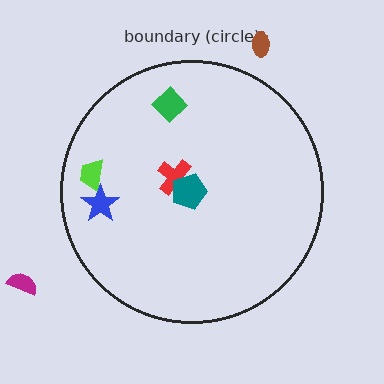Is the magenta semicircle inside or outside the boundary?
Outside.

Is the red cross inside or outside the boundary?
Inside.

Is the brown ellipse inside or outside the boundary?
Outside.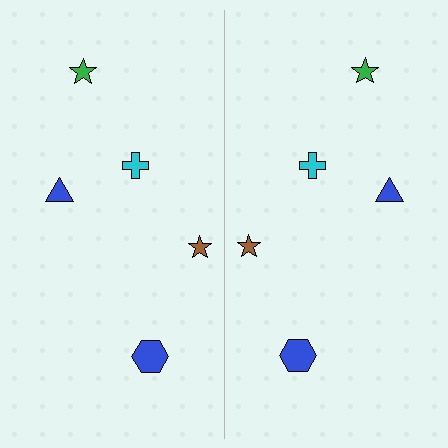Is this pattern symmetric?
Yes, this pattern has bilateral (reflection) symmetry.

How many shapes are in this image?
There are 10 shapes in this image.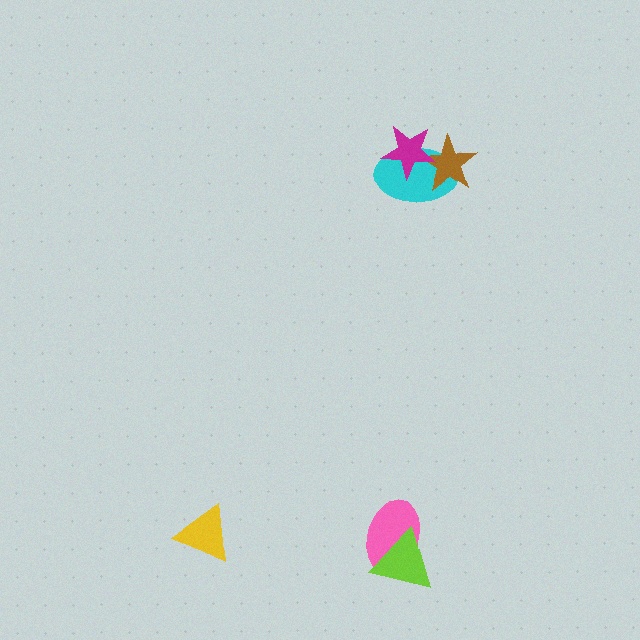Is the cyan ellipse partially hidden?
Yes, it is partially covered by another shape.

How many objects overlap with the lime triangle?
1 object overlaps with the lime triangle.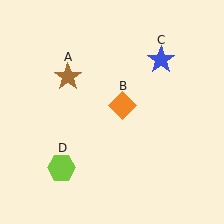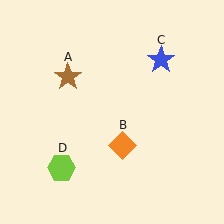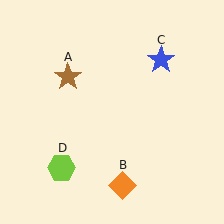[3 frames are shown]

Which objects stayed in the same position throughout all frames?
Brown star (object A) and blue star (object C) and lime hexagon (object D) remained stationary.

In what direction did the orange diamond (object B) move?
The orange diamond (object B) moved down.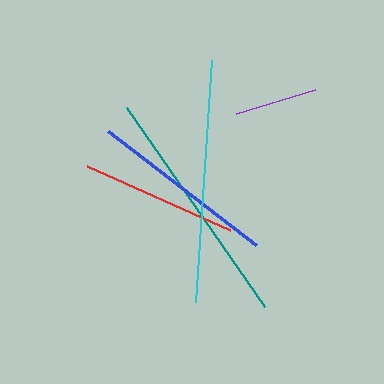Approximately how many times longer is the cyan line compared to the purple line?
The cyan line is approximately 3.0 times the length of the purple line.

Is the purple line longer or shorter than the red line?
The red line is longer than the purple line.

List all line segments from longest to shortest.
From longest to shortest: teal, cyan, blue, red, purple.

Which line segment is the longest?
The teal line is the longest at approximately 242 pixels.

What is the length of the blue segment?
The blue segment is approximately 187 pixels long.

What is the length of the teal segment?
The teal segment is approximately 242 pixels long.